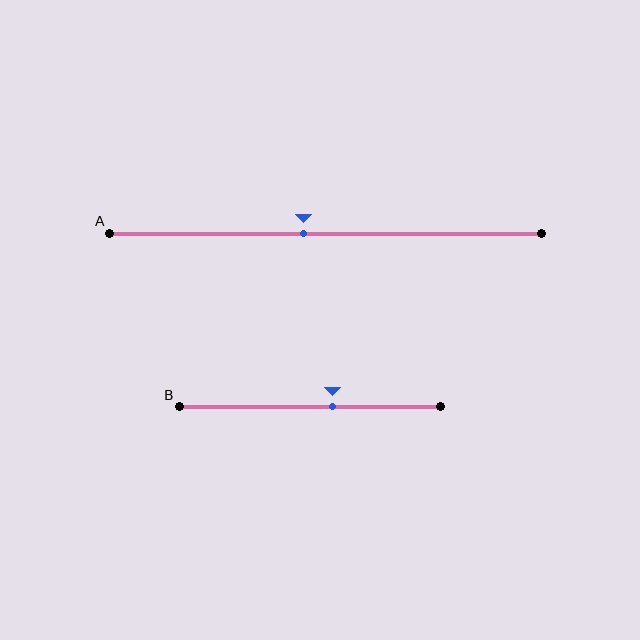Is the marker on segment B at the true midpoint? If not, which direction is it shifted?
No, the marker on segment B is shifted to the right by about 9% of the segment length.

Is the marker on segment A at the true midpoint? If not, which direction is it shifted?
No, the marker on segment A is shifted to the left by about 5% of the segment length.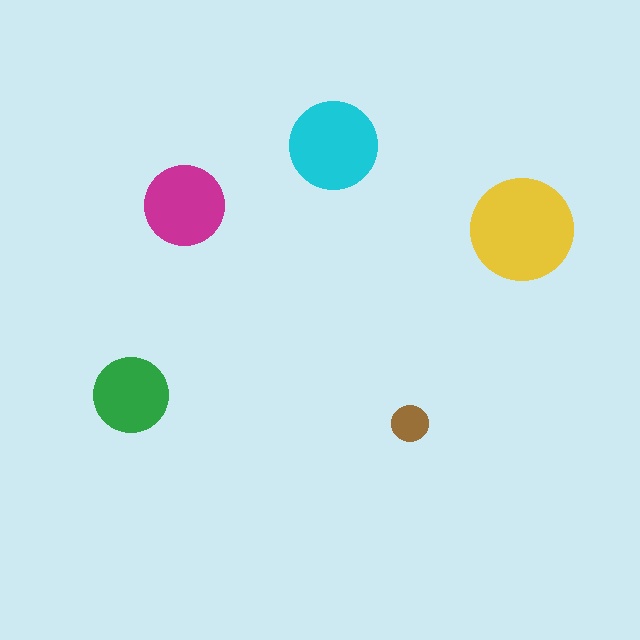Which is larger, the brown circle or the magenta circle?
The magenta one.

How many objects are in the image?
There are 5 objects in the image.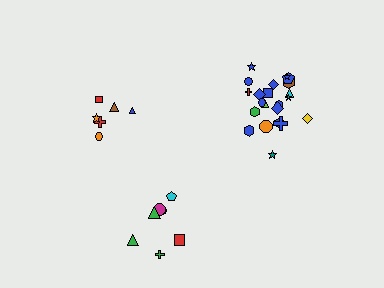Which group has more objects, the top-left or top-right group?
The top-right group.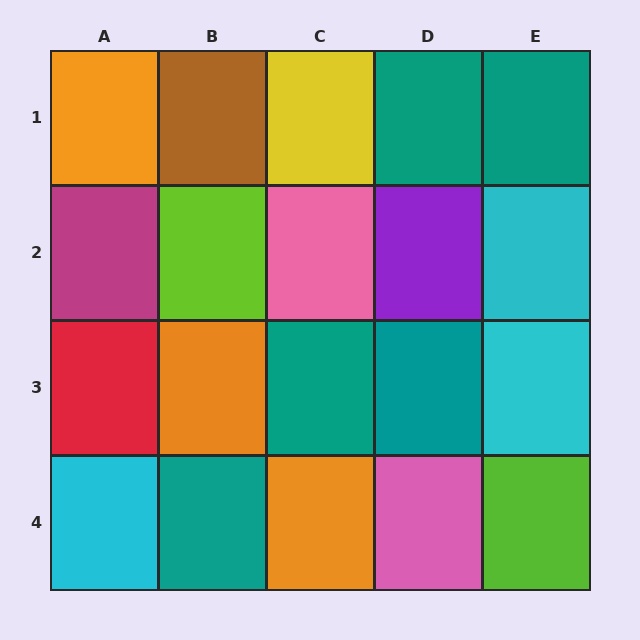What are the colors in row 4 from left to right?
Cyan, teal, orange, pink, lime.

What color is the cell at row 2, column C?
Pink.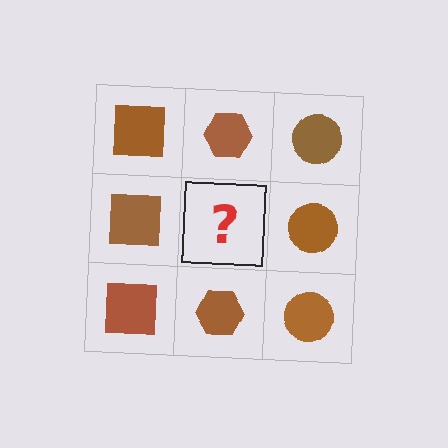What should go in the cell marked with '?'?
The missing cell should contain a brown hexagon.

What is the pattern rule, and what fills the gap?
The rule is that each column has a consistent shape. The gap should be filled with a brown hexagon.